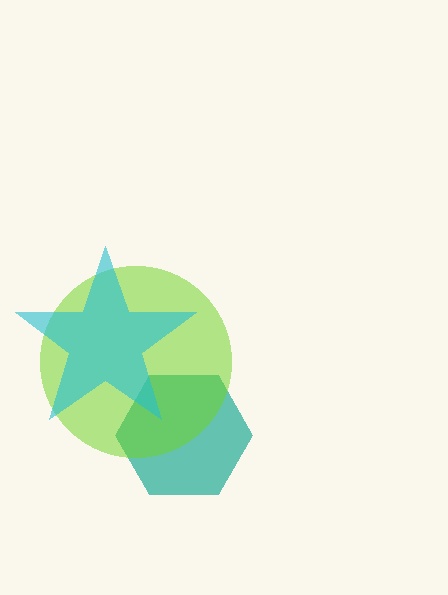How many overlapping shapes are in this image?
There are 3 overlapping shapes in the image.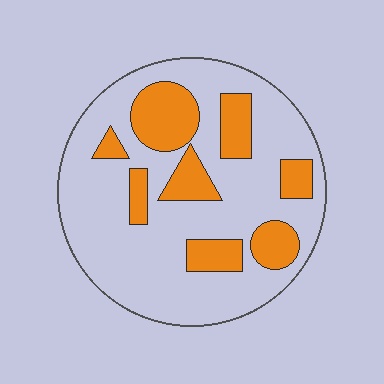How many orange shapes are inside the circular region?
8.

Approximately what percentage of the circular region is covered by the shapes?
Approximately 25%.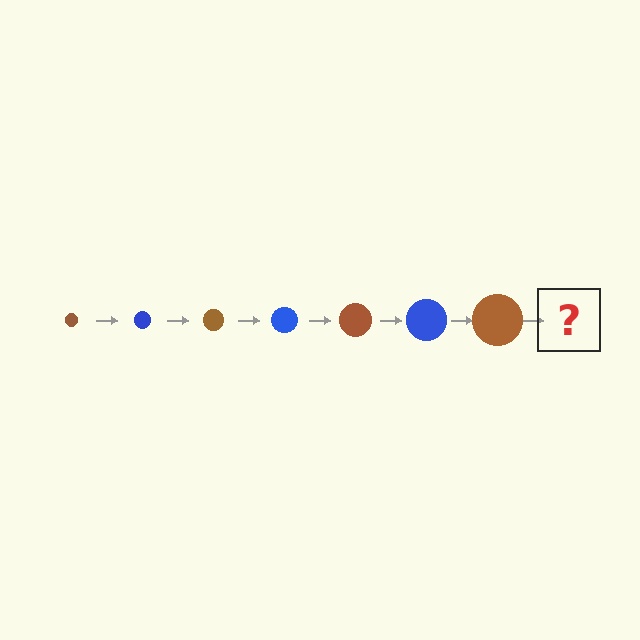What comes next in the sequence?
The next element should be a blue circle, larger than the previous one.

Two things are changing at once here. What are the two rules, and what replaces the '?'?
The two rules are that the circle grows larger each step and the color cycles through brown and blue. The '?' should be a blue circle, larger than the previous one.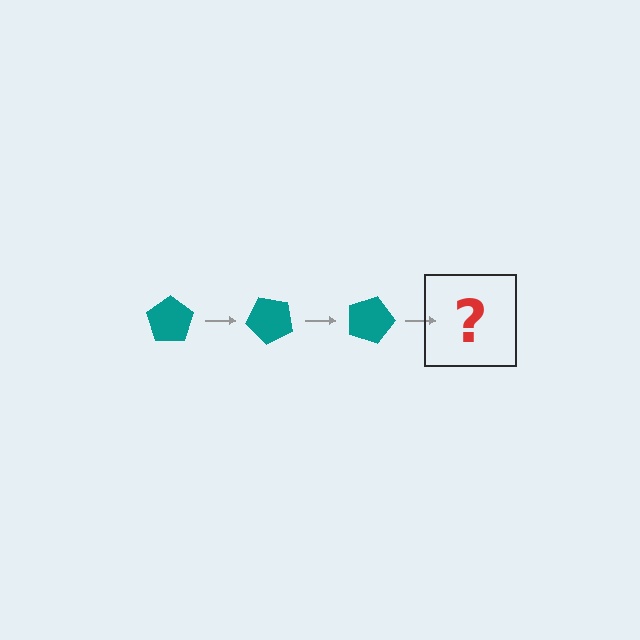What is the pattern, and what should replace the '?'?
The pattern is that the pentagon rotates 45 degrees each step. The '?' should be a teal pentagon rotated 135 degrees.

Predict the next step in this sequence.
The next step is a teal pentagon rotated 135 degrees.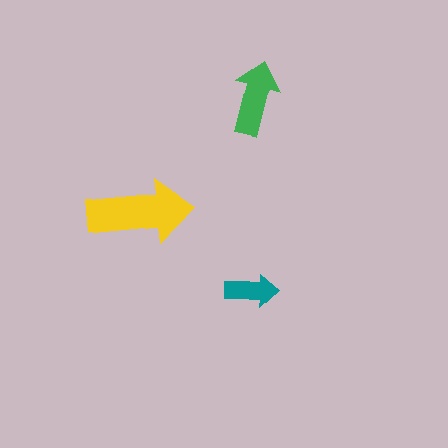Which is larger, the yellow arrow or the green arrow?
The yellow one.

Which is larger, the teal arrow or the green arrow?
The green one.